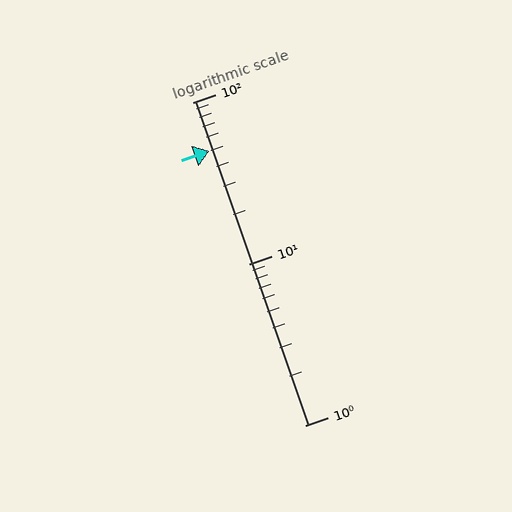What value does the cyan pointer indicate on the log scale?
The pointer indicates approximately 50.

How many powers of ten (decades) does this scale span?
The scale spans 2 decades, from 1 to 100.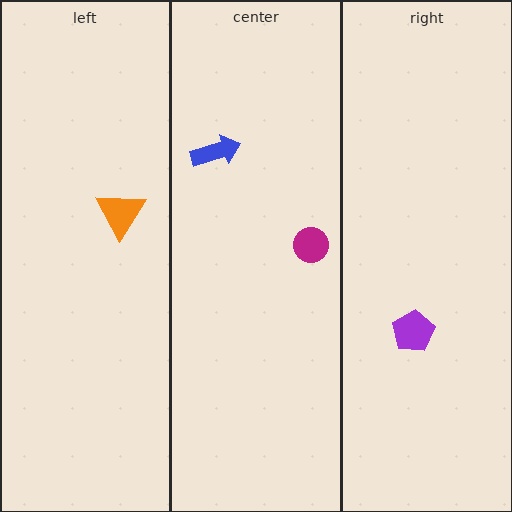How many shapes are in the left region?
1.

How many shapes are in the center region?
2.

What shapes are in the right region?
The purple pentagon.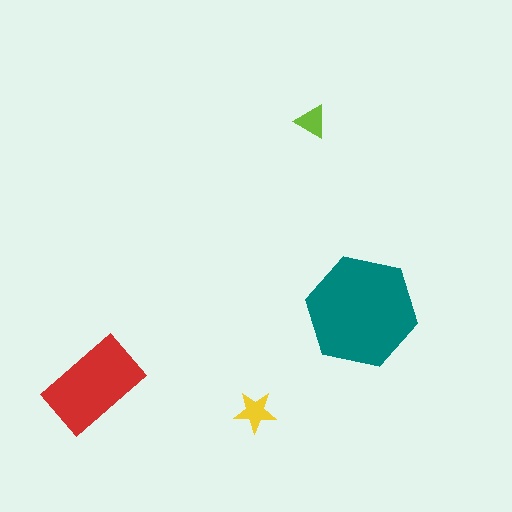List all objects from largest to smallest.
The teal hexagon, the red rectangle, the yellow star, the lime triangle.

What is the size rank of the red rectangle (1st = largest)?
2nd.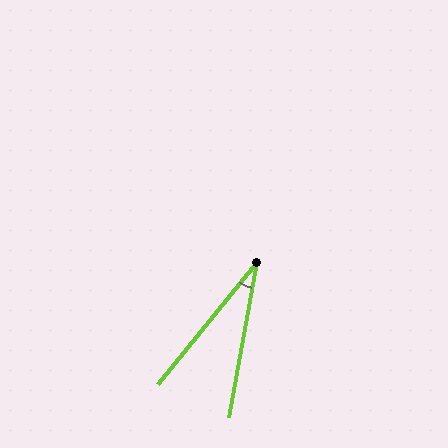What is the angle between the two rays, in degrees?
Approximately 29 degrees.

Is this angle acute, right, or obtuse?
It is acute.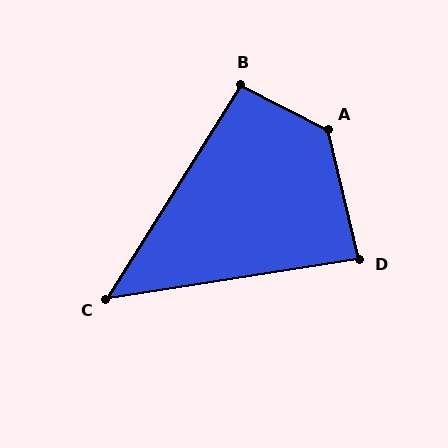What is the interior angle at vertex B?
Approximately 95 degrees (approximately right).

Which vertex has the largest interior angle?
A, at approximately 131 degrees.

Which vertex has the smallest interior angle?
C, at approximately 49 degrees.